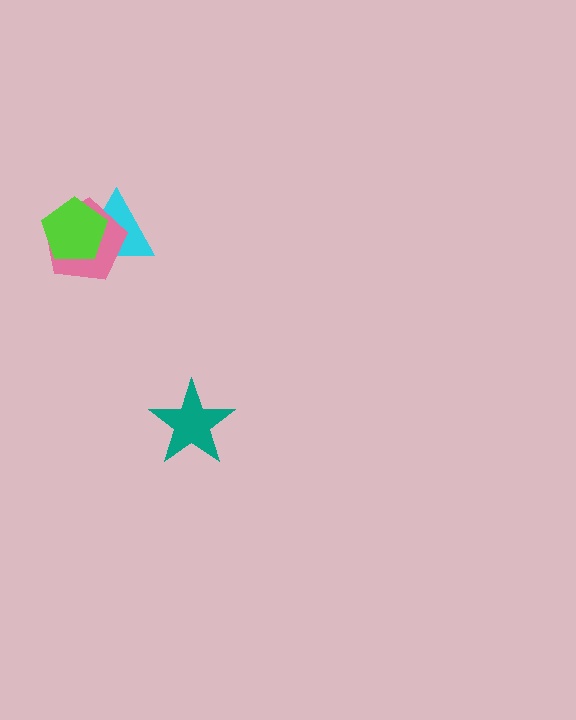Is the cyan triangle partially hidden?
Yes, it is partially covered by another shape.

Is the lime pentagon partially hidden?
No, no other shape covers it.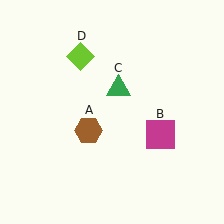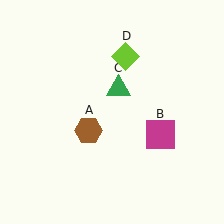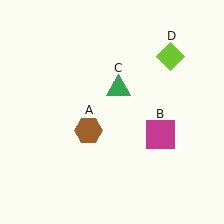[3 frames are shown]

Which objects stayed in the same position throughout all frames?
Brown hexagon (object A) and magenta square (object B) and green triangle (object C) remained stationary.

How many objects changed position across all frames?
1 object changed position: lime diamond (object D).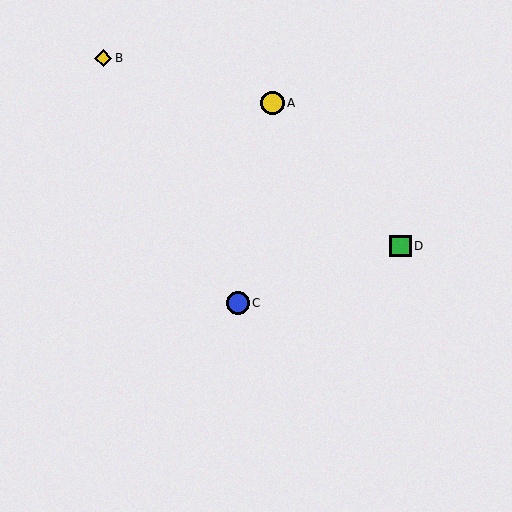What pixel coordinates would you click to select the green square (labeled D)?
Click at (400, 246) to select the green square D.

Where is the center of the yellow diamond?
The center of the yellow diamond is at (103, 58).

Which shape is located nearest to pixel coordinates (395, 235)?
The green square (labeled D) at (400, 246) is nearest to that location.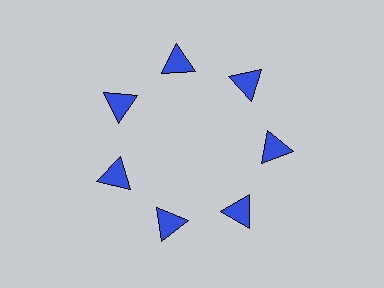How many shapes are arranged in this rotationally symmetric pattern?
There are 7 shapes, arranged in 7 groups of 1.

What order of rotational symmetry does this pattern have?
This pattern has 7-fold rotational symmetry.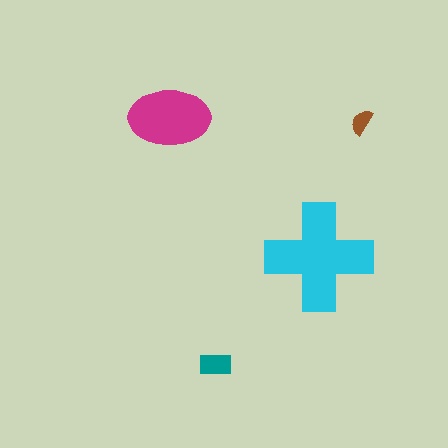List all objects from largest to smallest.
The cyan cross, the magenta ellipse, the teal rectangle, the brown semicircle.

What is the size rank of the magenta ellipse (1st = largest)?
2nd.